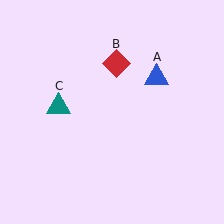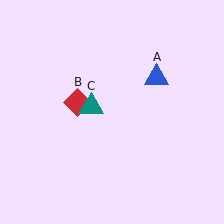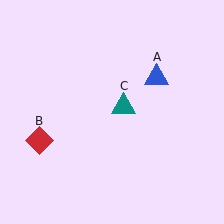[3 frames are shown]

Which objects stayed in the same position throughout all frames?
Blue triangle (object A) remained stationary.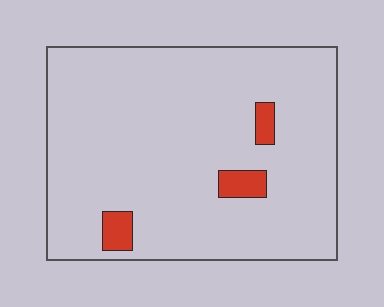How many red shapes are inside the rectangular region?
3.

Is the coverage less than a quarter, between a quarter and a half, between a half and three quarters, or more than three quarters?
Less than a quarter.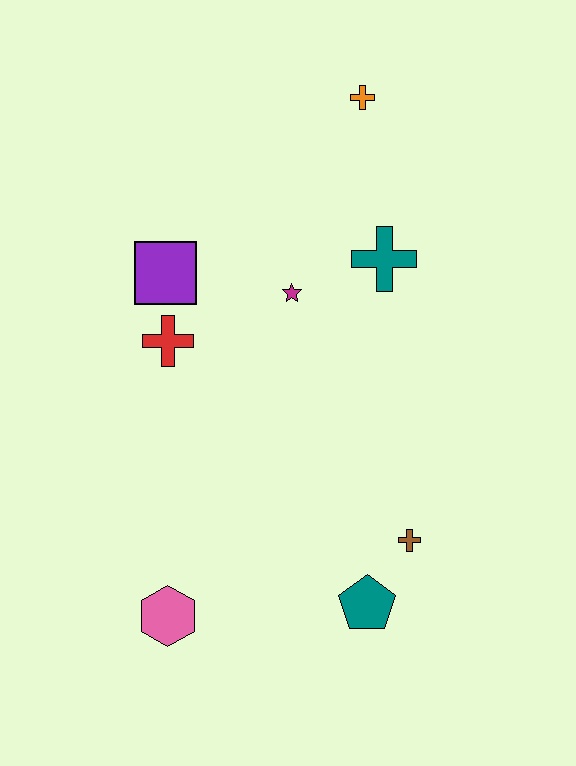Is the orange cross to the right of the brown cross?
No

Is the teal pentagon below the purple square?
Yes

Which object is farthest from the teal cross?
The pink hexagon is farthest from the teal cross.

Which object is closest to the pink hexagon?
The teal pentagon is closest to the pink hexagon.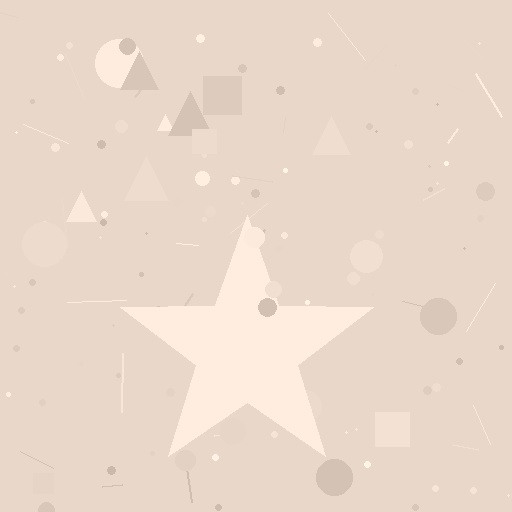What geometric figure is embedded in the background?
A star is embedded in the background.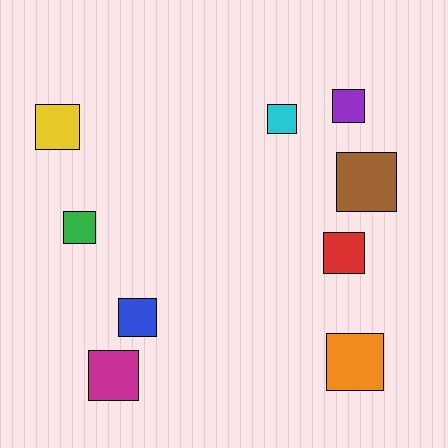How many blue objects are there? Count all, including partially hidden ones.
There is 1 blue object.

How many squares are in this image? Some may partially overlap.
There are 9 squares.